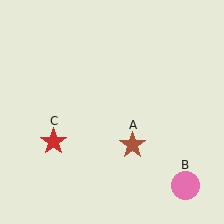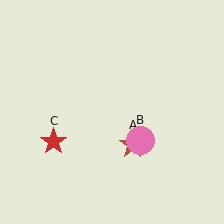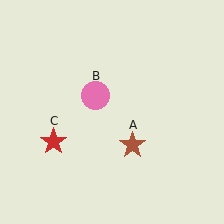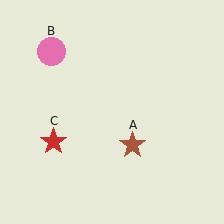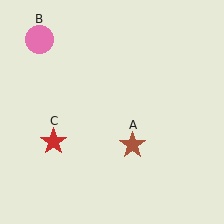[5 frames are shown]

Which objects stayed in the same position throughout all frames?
Brown star (object A) and red star (object C) remained stationary.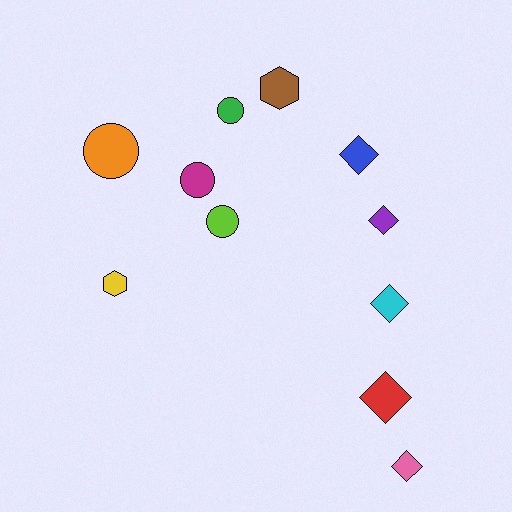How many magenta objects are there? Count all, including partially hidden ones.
There is 1 magenta object.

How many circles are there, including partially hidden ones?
There are 4 circles.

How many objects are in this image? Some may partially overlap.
There are 11 objects.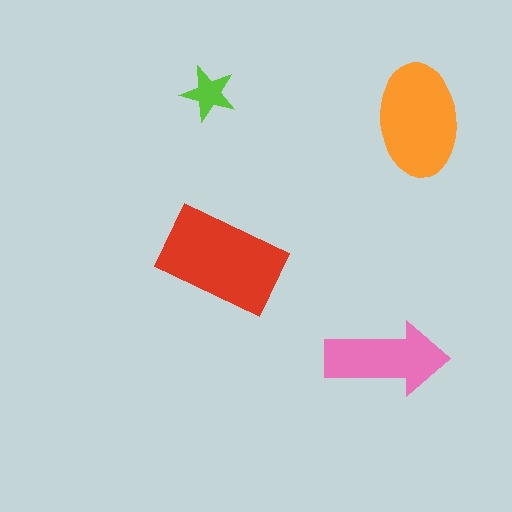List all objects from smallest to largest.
The lime star, the pink arrow, the orange ellipse, the red rectangle.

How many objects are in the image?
There are 4 objects in the image.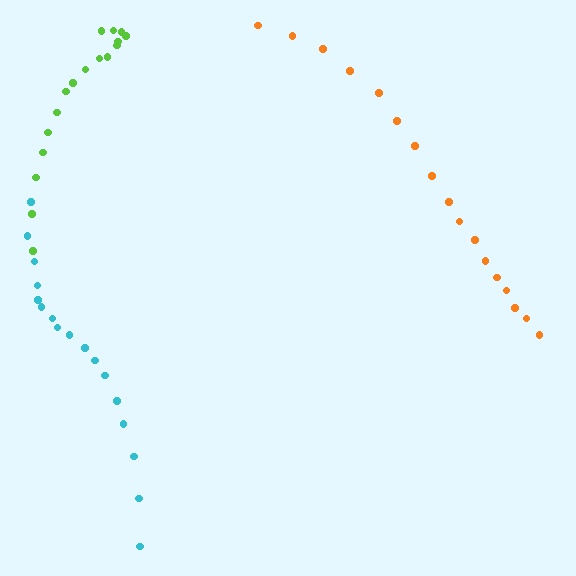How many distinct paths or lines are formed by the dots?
There are 3 distinct paths.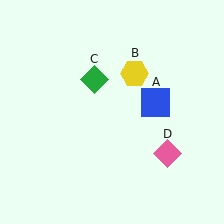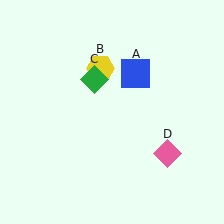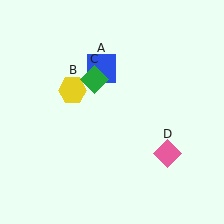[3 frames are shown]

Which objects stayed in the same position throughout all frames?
Green diamond (object C) and pink diamond (object D) remained stationary.